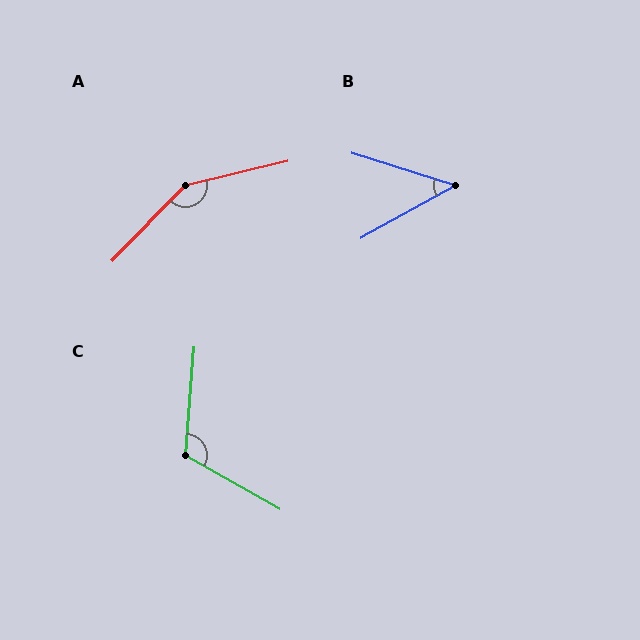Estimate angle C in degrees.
Approximately 115 degrees.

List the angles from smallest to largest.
B (46°), C (115°), A (148°).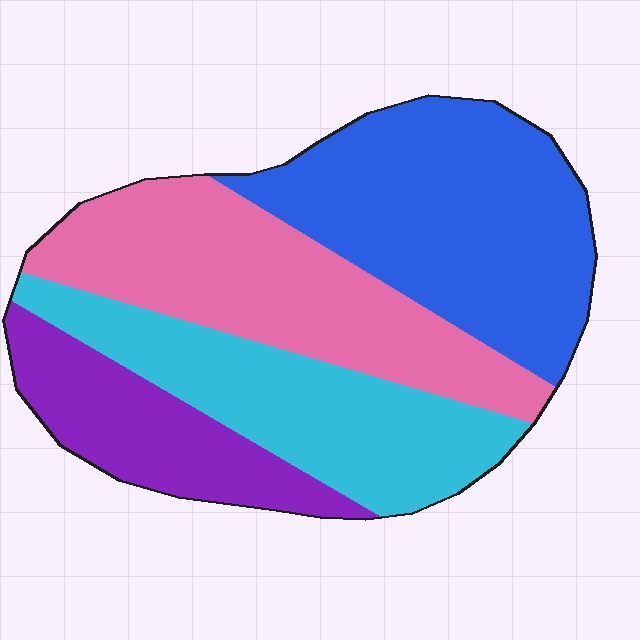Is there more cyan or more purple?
Cyan.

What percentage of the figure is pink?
Pink covers 28% of the figure.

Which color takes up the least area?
Purple, at roughly 15%.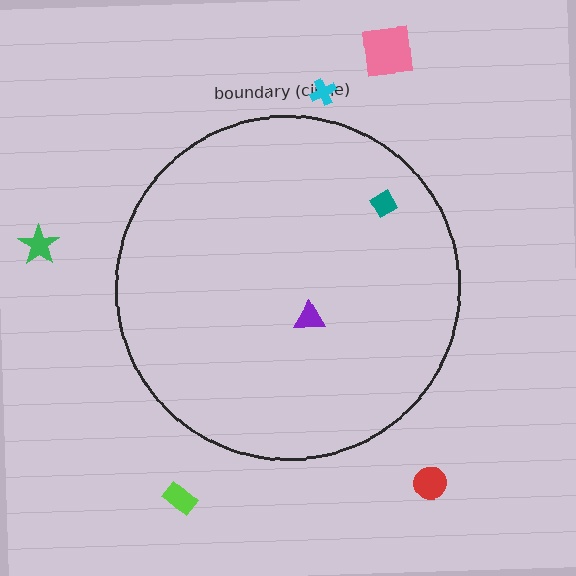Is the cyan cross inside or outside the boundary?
Outside.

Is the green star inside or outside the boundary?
Outside.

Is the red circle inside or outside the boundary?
Outside.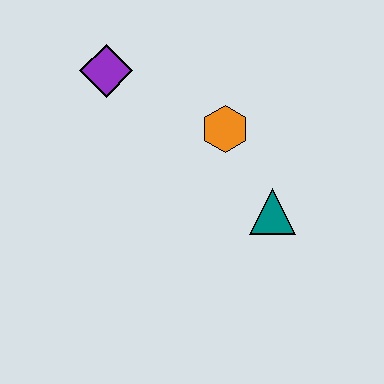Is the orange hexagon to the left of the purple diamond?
No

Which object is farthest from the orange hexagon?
The purple diamond is farthest from the orange hexagon.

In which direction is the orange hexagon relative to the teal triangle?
The orange hexagon is above the teal triangle.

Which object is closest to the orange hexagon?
The teal triangle is closest to the orange hexagon.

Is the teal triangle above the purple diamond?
No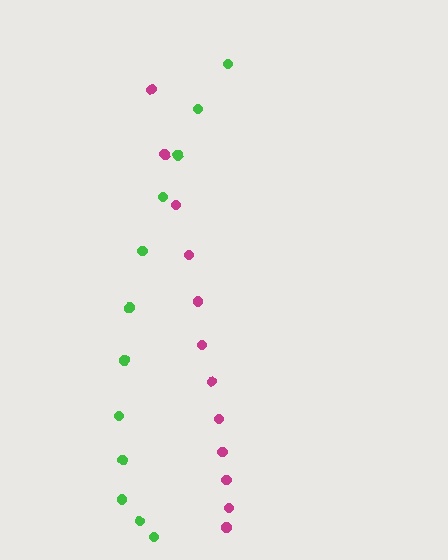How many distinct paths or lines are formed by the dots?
There are 2 distinct paths.